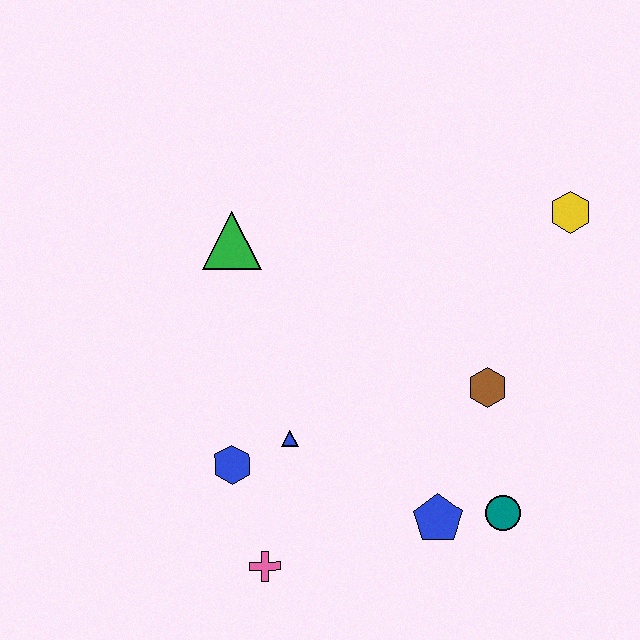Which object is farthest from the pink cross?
The yellow hexagon is farthest from the pink cross.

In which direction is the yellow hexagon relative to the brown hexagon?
The yellow hexagon is above the brown hexagon.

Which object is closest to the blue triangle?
The blue hexagon is closest to the blue triangle.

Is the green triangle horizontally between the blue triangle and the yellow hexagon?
No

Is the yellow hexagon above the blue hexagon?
Yes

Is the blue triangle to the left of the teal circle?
Yes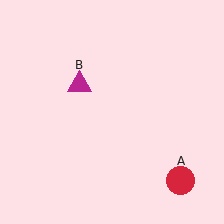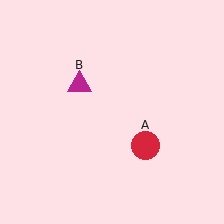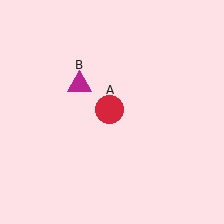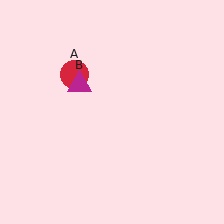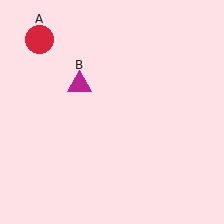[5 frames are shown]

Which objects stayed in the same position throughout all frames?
Magenta triangle (object B) remained stationary.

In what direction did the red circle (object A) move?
The red circle (object A) moved up and to the left.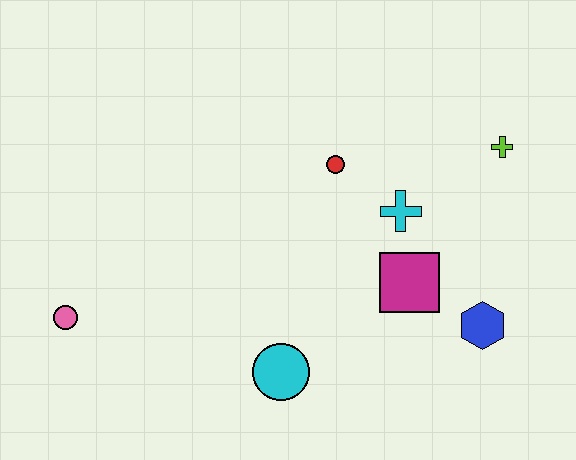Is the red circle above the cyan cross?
Yes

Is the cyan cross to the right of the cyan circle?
Yes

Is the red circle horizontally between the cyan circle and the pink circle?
No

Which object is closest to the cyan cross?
The magenta square is closest to the cyan cross.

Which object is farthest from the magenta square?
The pink circle is farthest from the magenta square.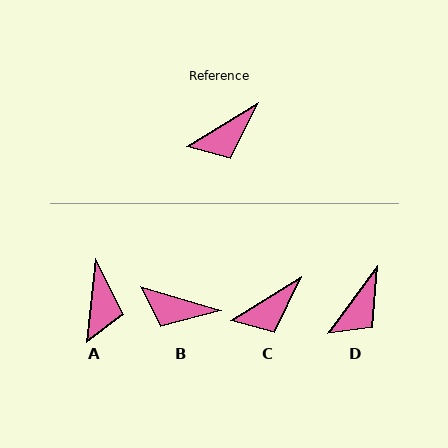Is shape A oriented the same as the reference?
No, it is off by about 53 degrees.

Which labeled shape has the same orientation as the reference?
C.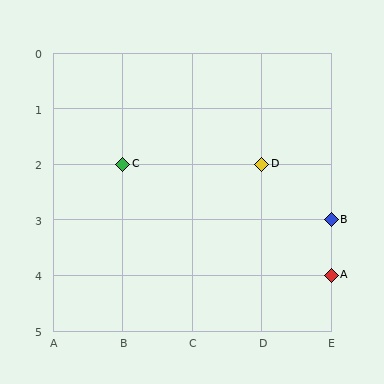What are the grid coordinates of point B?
Point B is at grid coordinates (E, 3).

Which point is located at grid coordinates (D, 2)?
Point D is at (D, 2).